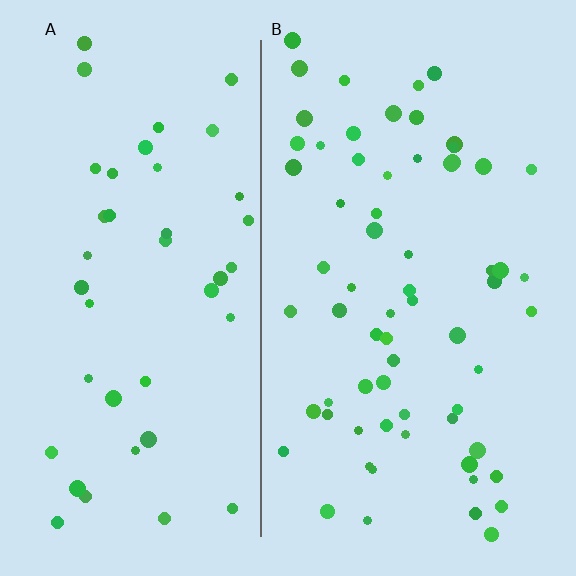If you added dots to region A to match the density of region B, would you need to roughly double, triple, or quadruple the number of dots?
Approximately double.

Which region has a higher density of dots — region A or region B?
B (the right).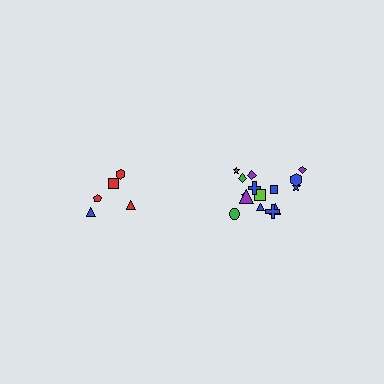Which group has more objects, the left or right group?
The right group.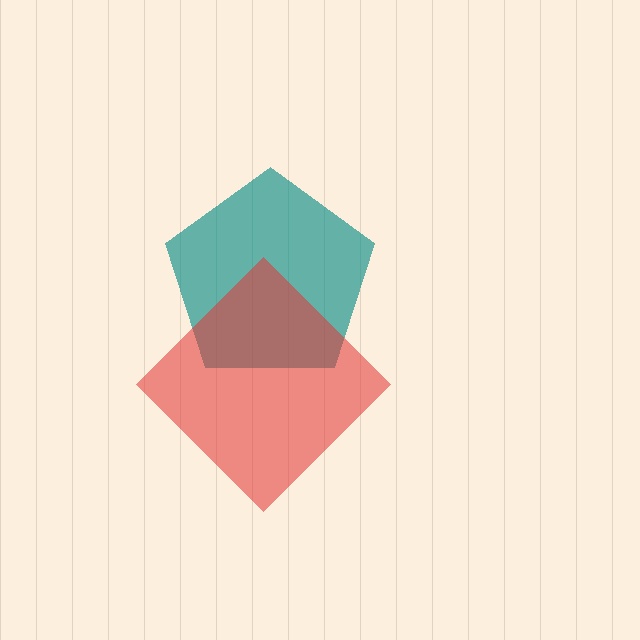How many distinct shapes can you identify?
There are 2 distinct shapes: a teal pentagon, a red diamond.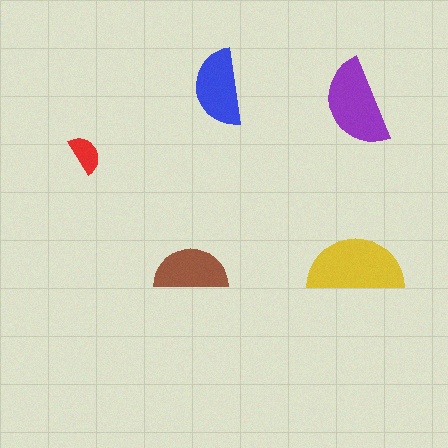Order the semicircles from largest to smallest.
the yellow one, the purple one, the blue one, the brown one, the red one.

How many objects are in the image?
There are 5 objects in the image.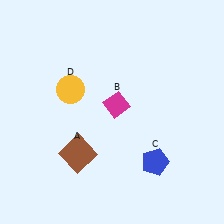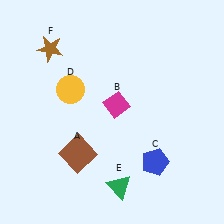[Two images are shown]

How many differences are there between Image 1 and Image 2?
There are 2 differences between the two images.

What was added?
A green triangle (E), a brown star (F) were added in Image 2.